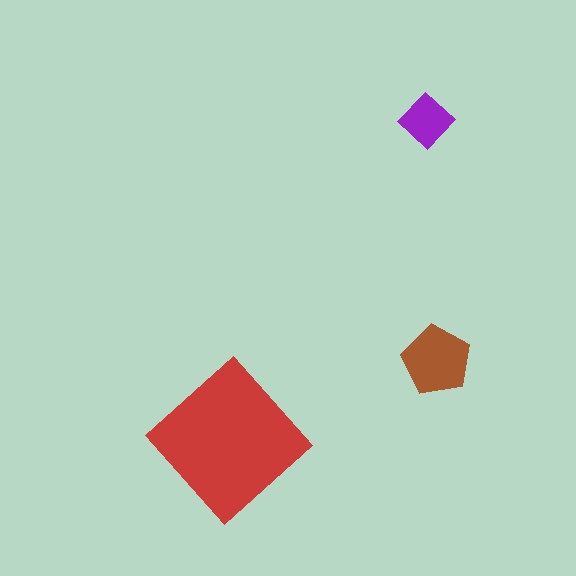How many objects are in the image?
There are 3 objects in the image.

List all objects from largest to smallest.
The red diamond, the brown pentagon, the purple diamond.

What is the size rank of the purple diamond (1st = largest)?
3rd.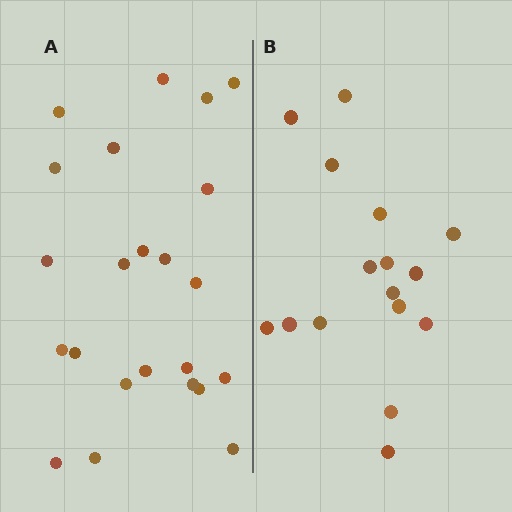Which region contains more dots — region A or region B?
Region A (the left region) has more dots.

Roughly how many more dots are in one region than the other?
Region A has roughly 8 or so more dots than region B.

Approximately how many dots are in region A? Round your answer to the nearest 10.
About 20 dots. (The exact count is 23, which rounds to 20.)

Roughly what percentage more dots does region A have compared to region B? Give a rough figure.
About 45% more.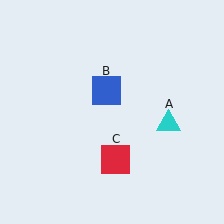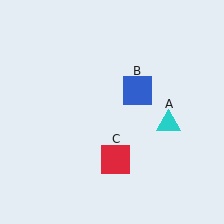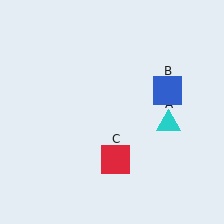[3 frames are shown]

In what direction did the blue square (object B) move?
The blue square (object B) moved right.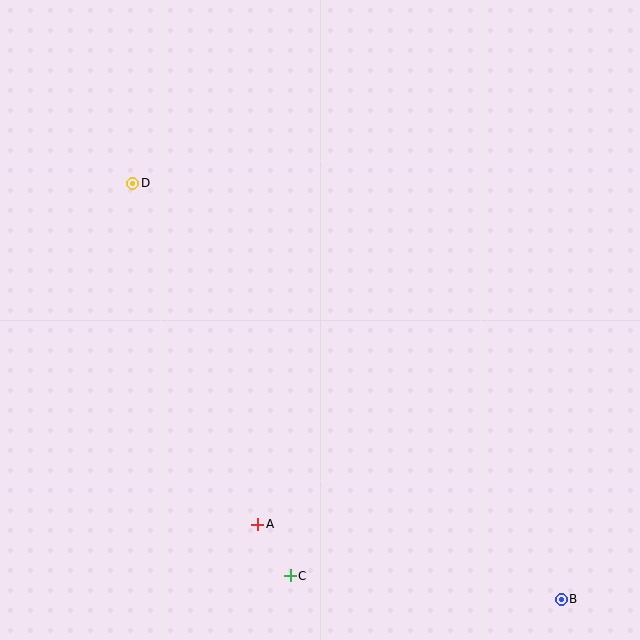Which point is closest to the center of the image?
Point A at (258, 524) is closest to the center.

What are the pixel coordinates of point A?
Point A is at (258, 524).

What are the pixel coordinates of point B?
Point B is at (561, 599).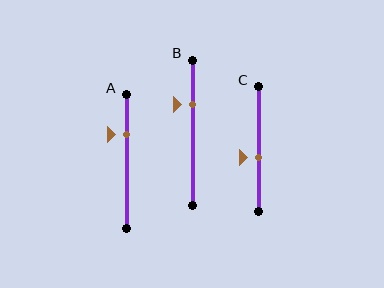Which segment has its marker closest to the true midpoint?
Segment C has its marker closest to the true midpoint.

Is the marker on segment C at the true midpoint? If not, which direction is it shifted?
No, the marker on segment C is shifted downward by about 6% of the segment length.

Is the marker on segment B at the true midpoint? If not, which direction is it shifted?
No, the marker on segment B is shifted upward by about 20% of the segment length.